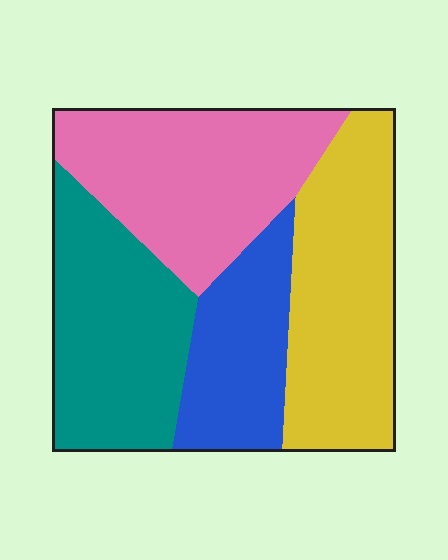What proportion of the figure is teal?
Teal covers around 25% of the figure.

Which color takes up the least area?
Blue, at roughly 15%.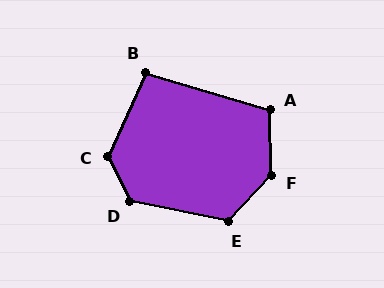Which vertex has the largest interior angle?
F, at approximately 136 degrees.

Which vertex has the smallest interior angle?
B, at approximately 98 degrees.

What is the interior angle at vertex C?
Approximately 130 degrees (obtuse).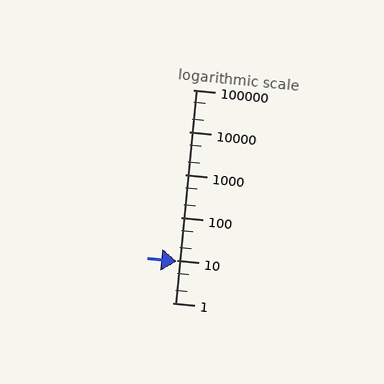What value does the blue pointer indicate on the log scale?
The pointer indicates approximately 9.4.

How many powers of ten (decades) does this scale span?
The scale spans 5 decades, from 1 to 100000.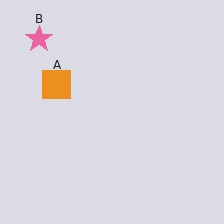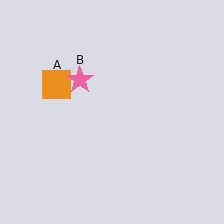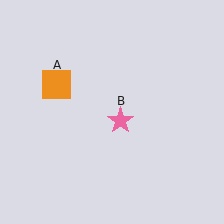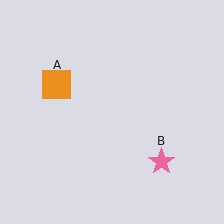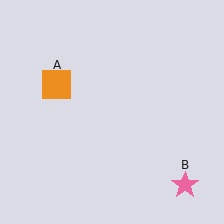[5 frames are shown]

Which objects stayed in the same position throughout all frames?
Orange square (object A) remained stationary.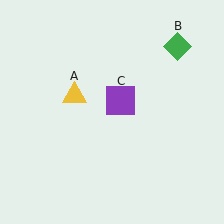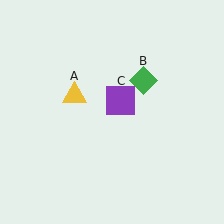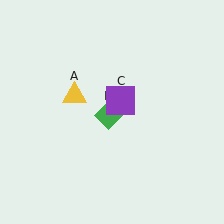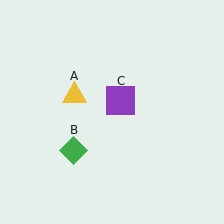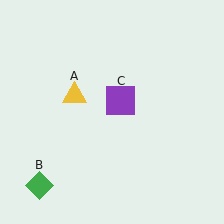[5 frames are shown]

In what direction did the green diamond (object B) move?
The green diamond (object B) moved down and to the left.